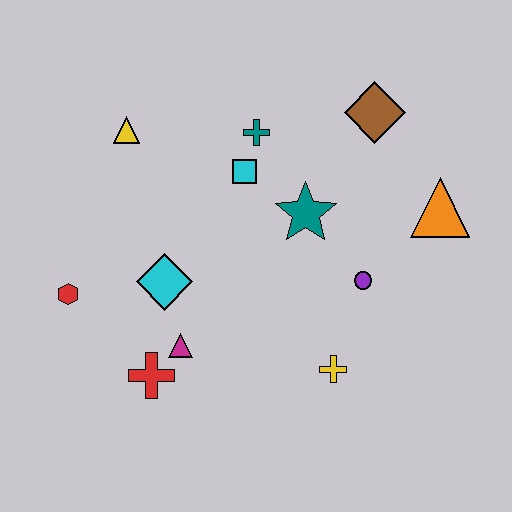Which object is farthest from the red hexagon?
The orange triangle is farthest from the red hexagon.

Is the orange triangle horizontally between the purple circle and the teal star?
No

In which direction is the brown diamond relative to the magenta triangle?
The brown diamond is above the magenta triangle.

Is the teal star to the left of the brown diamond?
Yes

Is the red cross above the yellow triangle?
No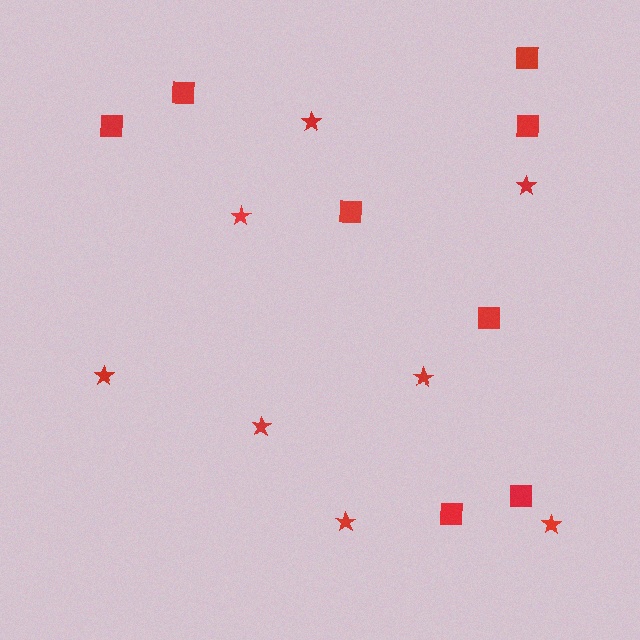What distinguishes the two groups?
There are 2 groups: one group of squares (8) and one group of stars (8).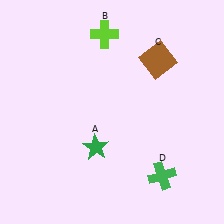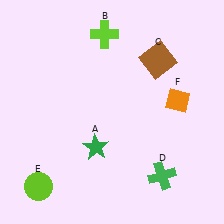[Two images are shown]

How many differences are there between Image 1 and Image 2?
There are 2 differences between the two images.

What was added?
A lime circle (E), an orange diamond (F) were added in Image 2.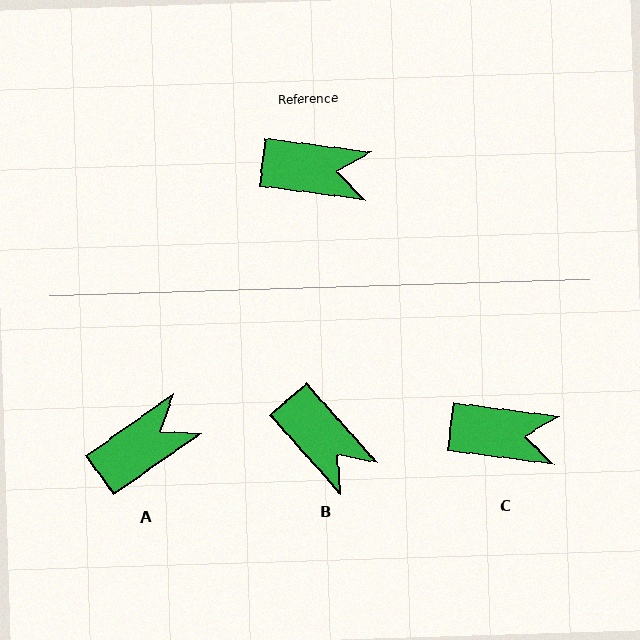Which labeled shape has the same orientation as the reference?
C.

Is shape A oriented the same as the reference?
No, it is off by about 42 degrees.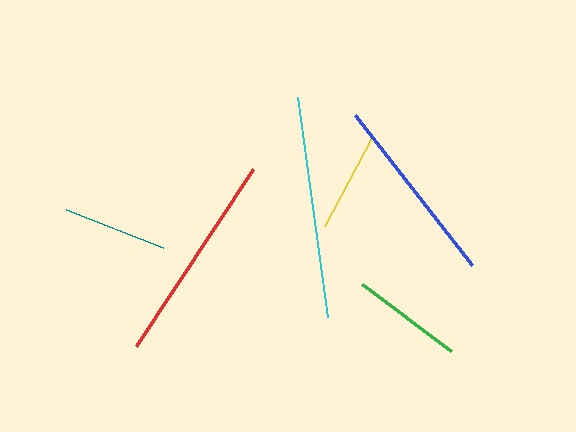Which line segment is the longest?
The cyan line is the longest at approximately 222 pixels.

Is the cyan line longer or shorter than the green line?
The cyan line is longer than the green line.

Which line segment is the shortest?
The yellow line is the shortest at approximately 102 pixels.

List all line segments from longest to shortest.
From longest to shortest: cyan, red, blue, green, teal, yellow.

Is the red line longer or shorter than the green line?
The red line is longer than the green line.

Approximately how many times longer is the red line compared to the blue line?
The red line is approximately 1.1 times the length of the blue line.